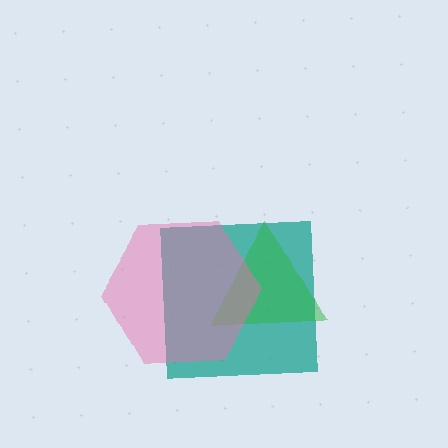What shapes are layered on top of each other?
The layered shapes are: a teal square, a green triangle, a pink hexagon.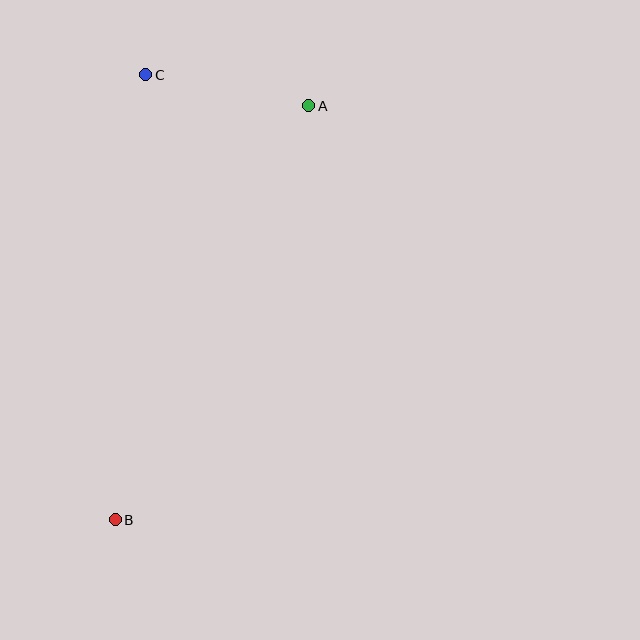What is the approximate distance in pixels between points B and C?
The distance between B and C is approximately 446 pixels.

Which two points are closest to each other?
Points A and C are closest to each other.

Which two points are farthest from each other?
Points A and B are farthest from each other.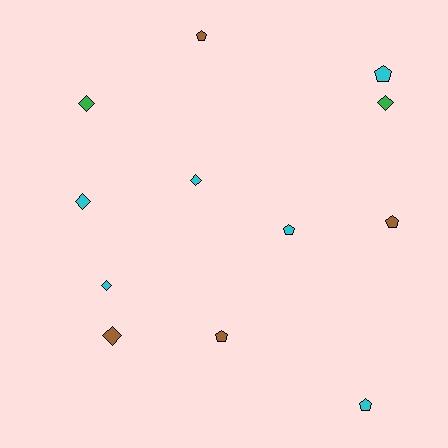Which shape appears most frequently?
Pentagon, with 6 objects.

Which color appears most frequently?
Cyan, with 6 objects.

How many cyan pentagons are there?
There are 3 cyan pentagons.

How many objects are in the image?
There are 12 objects.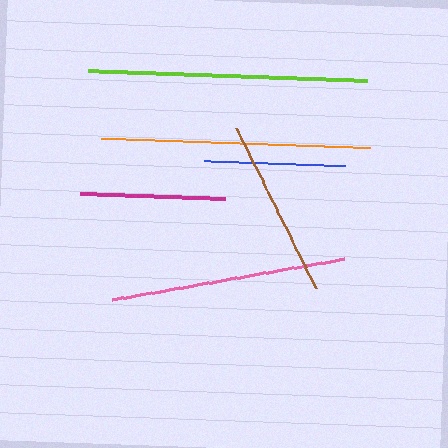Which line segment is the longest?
The lime line is the longest at approximately 279 pixels.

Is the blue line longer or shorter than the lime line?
The lime line is longer than the blue line.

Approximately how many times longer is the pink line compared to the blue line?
The pink line is approximately 1.7 times the length of the blue line.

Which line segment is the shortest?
The blue line is the shortest at approximately 142 pixels.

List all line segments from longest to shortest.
From longest to shortest: lime, orange, pink, brown, magenta, blue.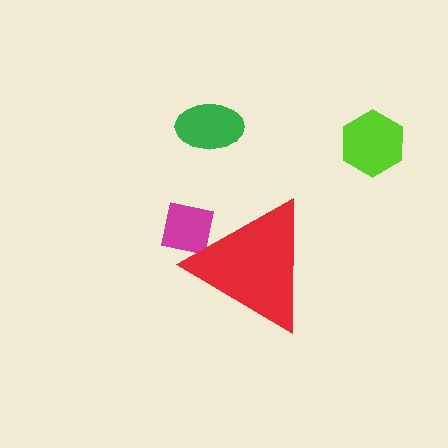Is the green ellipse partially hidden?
No, the green ellipse is fully visible.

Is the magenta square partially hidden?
Yes, the magenta square is partially hidden behind the red triangle.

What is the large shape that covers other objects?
A red triangle.